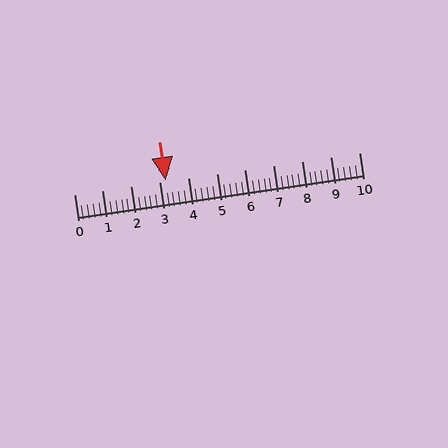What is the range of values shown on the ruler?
The ruler shows values from 0 to 10.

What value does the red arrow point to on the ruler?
The red arrow points to approximately 3.2.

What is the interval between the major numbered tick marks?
The major tick marks are spaced 1 units apart.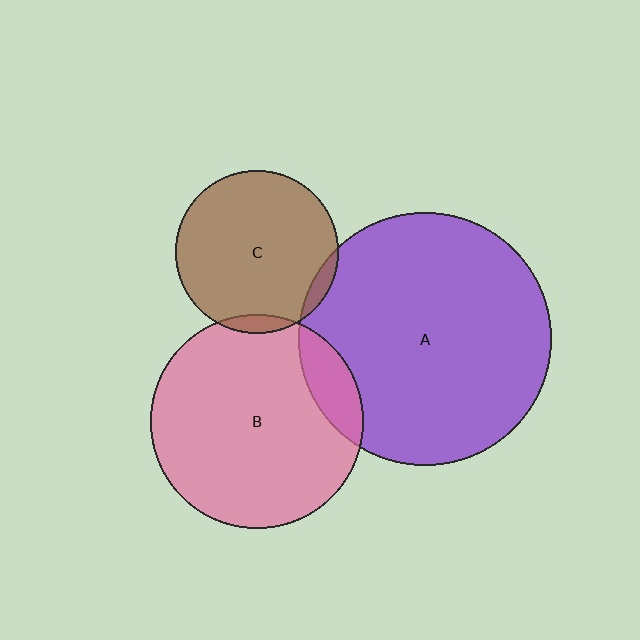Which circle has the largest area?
Circle A (purple).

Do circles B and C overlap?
Yes.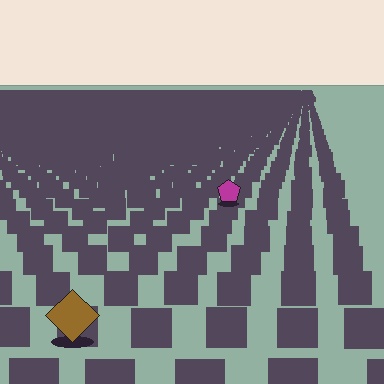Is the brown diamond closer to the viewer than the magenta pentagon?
Yes. The brown diamond is closer — you can tell from the texture gradient: the ground texture is coarser near it.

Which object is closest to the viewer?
The brown diamond is closest. The texture marks near it are larger and more spread out.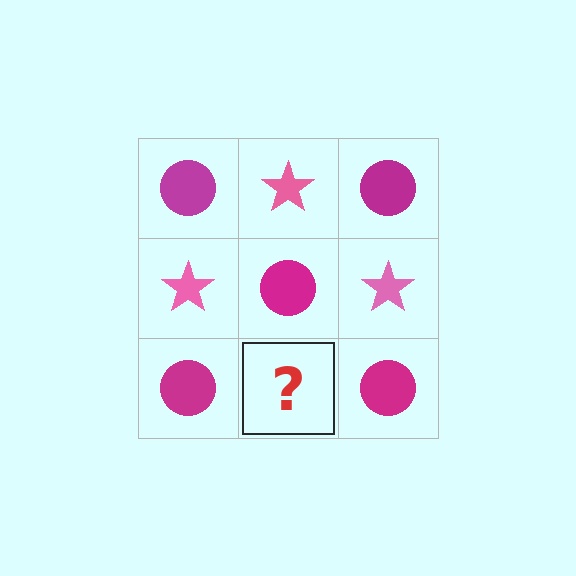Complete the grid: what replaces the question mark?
The question mark should be replaced with a pink star.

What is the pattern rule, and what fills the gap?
The rule is that it alternates magenta circle and pink star in a checkerboard pattern. The gap should be filled with a pink star.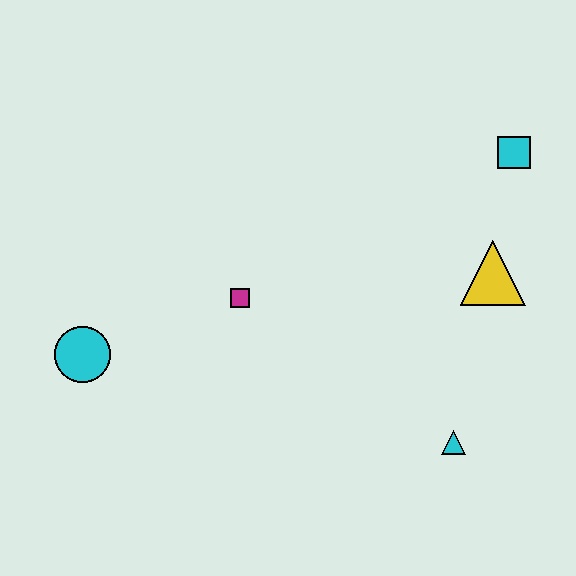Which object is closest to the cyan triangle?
The yellow triangle is closest to the cyan triangle.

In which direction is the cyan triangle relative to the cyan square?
The cyan triangle is below the cyan square.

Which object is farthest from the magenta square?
The cyan square is farthest from the magenta square.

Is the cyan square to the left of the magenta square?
No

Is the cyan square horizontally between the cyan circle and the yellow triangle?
No